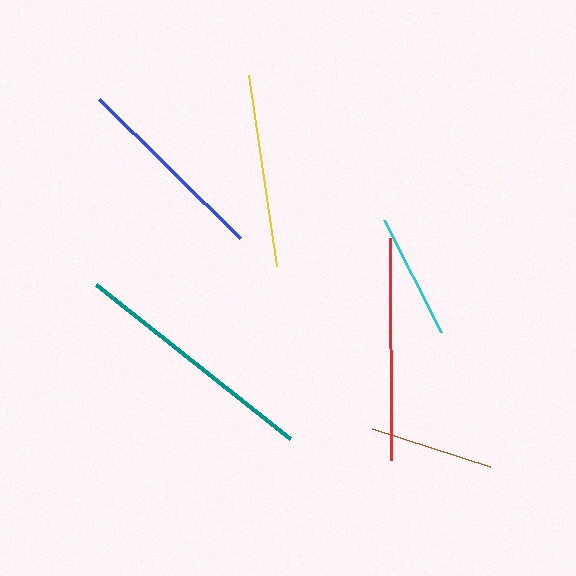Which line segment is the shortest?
The brown line is the shortest at approximately 123 pixels.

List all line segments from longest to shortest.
From longest to shortest: teal, red, blue, yellow, cyan, brown.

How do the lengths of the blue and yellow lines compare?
The blue and yellow lines are approximately the same length.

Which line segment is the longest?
The teal line is the longest at approximately 248 pixels.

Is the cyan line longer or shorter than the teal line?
The teal line is longer than the cyan line.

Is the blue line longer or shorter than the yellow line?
The blue line is longer than the yellow line.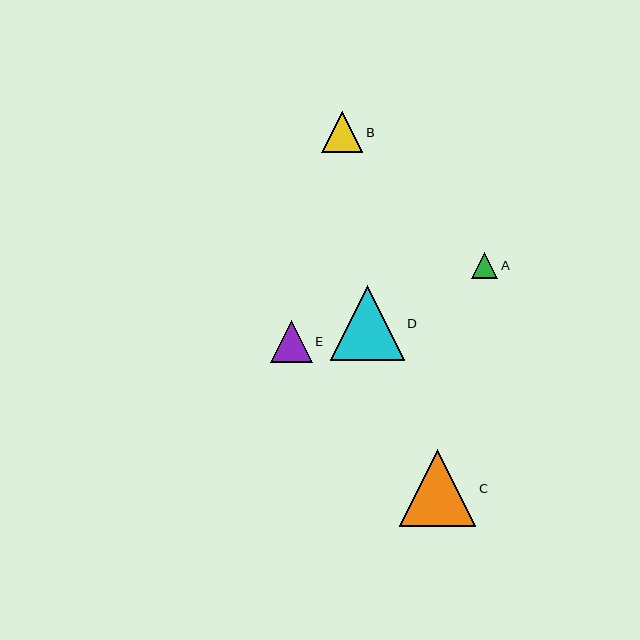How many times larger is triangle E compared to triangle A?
Triangle E is approximately 1.6 times the size of triangle A.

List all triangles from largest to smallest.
From largest to smallest: C, D, E, B, A.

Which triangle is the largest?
Triangle C is the largest with a size of approximately 76 pixels.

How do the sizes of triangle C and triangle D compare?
Triangle C and triangle D are approximately the same size.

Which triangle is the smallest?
Triangle A is the smallest with a size of approximately 26 pixels.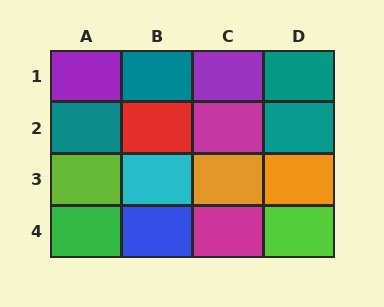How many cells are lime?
2 cells are lime.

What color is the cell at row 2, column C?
Magenta.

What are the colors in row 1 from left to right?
Purple, teal, purple, teal.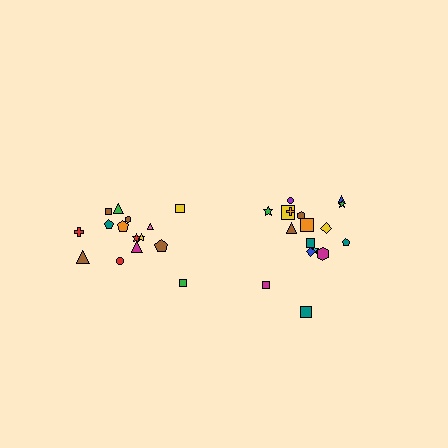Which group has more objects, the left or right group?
The right group.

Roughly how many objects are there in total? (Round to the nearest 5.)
Roughly 35 objects in total.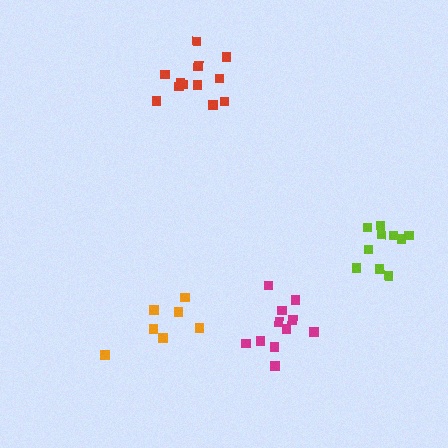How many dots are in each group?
Group 1: 12 dots, Group 2: 10 dots, Group 3: 7 dots, Group 4: 11 dots (40 total).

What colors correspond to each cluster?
The clusters are colored: red, lime, orange, magenta.